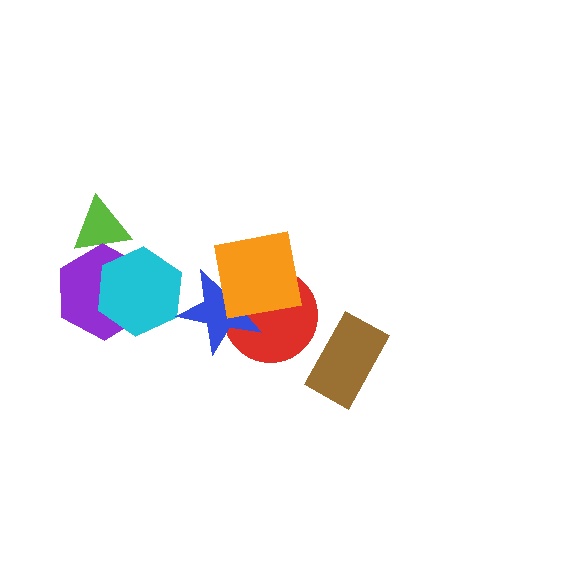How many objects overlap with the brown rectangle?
0 objects overlap with the brown rectangle.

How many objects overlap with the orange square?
2 objects overlap with the orange square.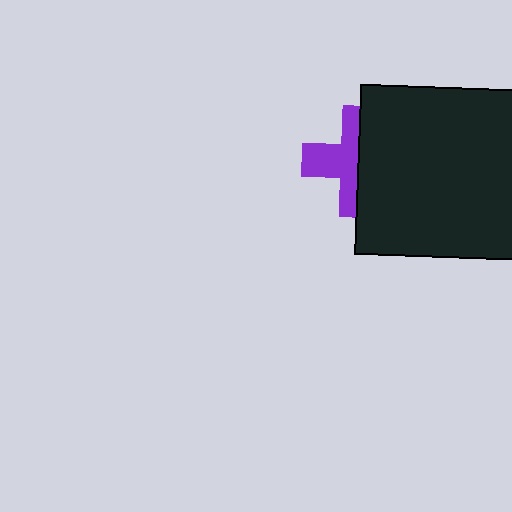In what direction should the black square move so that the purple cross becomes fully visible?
The black square should move right. That is the shortest direction to clear the overlap and leave the purple cross fully visible.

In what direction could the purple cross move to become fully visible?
The purple cross could move left. That would shift it out from behind the black square entirely.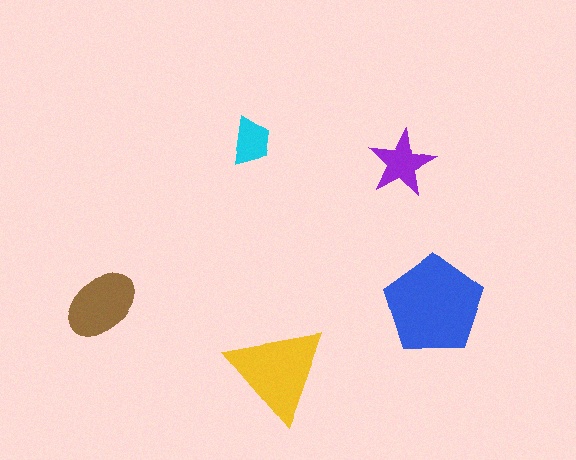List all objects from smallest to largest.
The cyan trapezoid, the purple star, the brown ellipse, the yellow triangle, the blue pentagon.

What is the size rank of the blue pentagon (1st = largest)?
1st.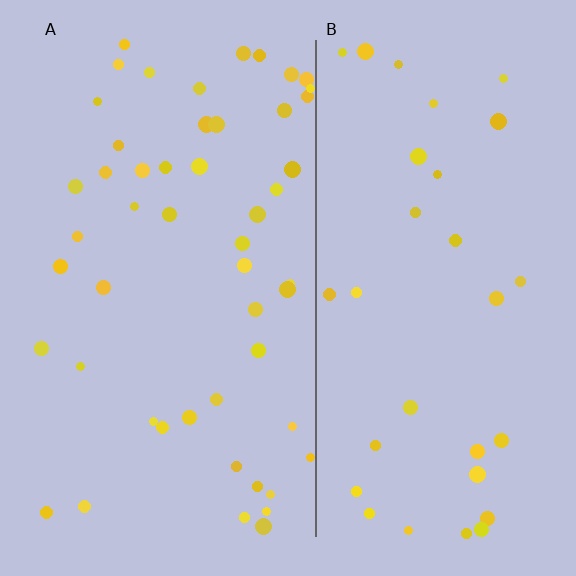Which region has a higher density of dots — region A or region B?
A (the left).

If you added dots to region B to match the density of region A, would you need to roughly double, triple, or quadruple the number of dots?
Approximately double.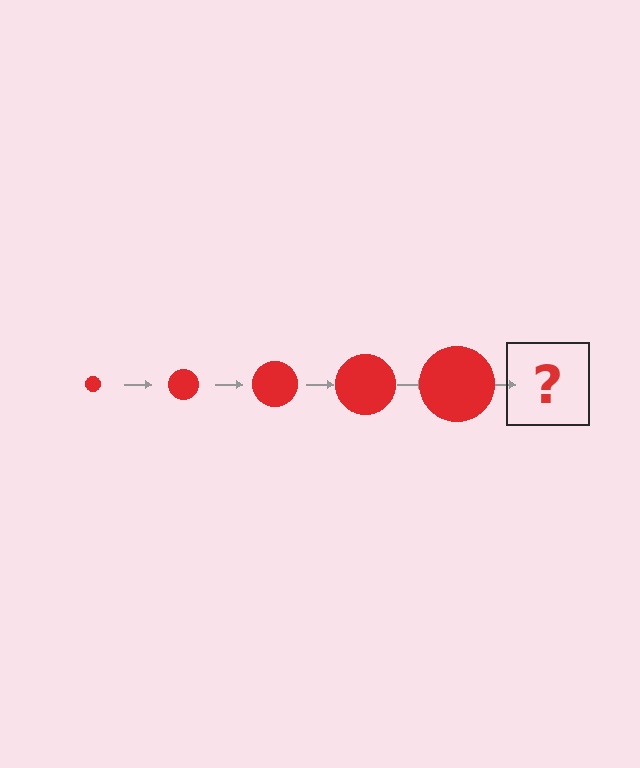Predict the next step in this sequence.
The next step is a red circle, larger than the previous one.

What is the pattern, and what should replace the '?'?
The pattern is that the circle gets progressively larger each step. The '?' should be a red circle, larger than the previous one.